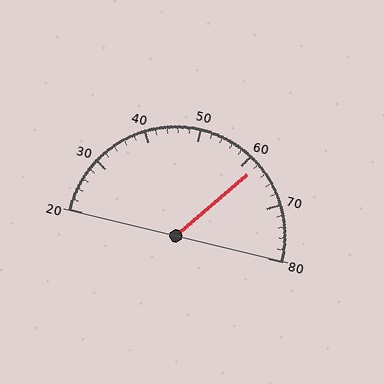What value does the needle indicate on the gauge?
The needle indicates approximately 62.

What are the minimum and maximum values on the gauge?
The gauge ranges from 20 to 80.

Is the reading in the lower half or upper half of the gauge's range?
The reading is in the upper half of the range (20 to 80).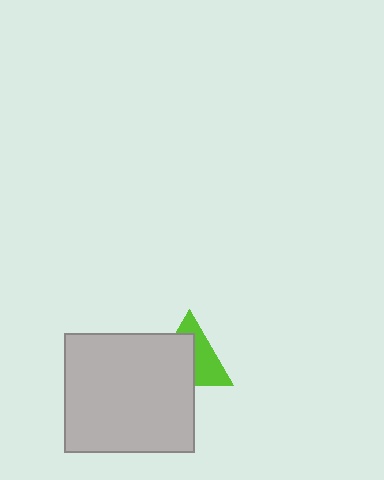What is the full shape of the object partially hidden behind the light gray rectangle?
The partially hidden object is a lime triangle.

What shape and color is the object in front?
The object in front is a light gray rectangle.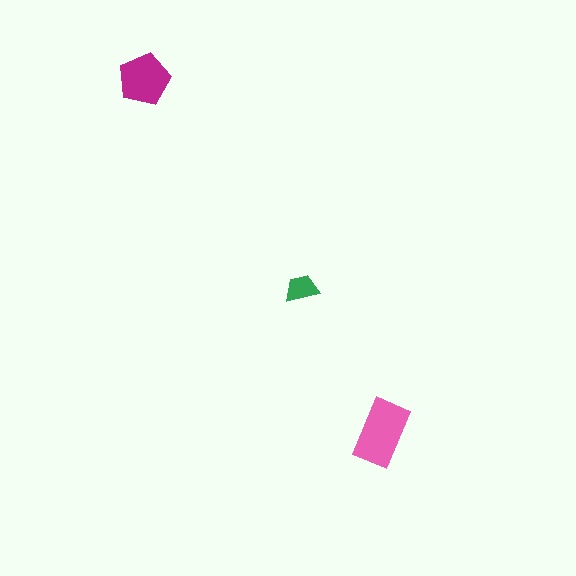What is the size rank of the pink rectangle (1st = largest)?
1st.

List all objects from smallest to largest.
The green trapezoid, the magenta pentagon, the pink rectangle.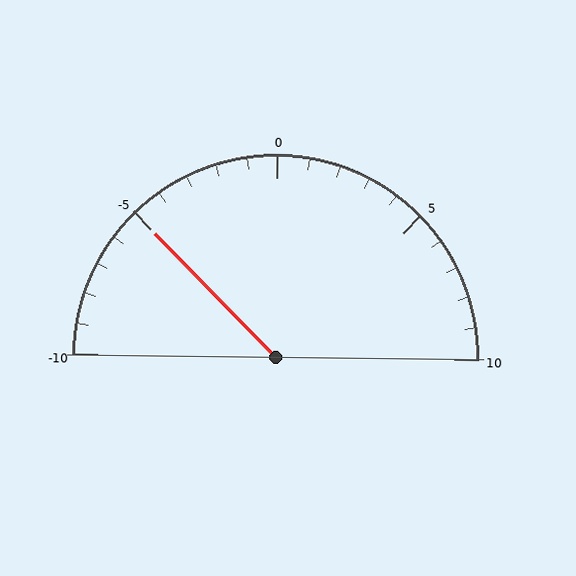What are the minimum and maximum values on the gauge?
The gauge ranges from -10 to 10.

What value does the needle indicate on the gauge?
The needle indicates approximately -5.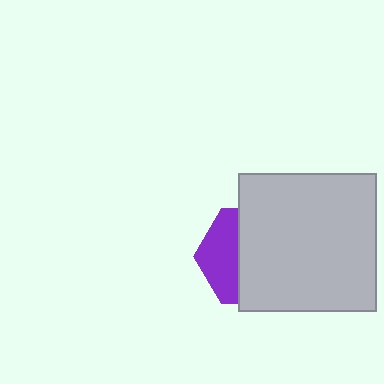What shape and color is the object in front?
The object in front is a light gray square.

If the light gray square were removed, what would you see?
You would see the complete purple hexagon.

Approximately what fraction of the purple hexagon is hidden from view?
Roughly 64% of the purple hexagon is hidden behind the light gray square.